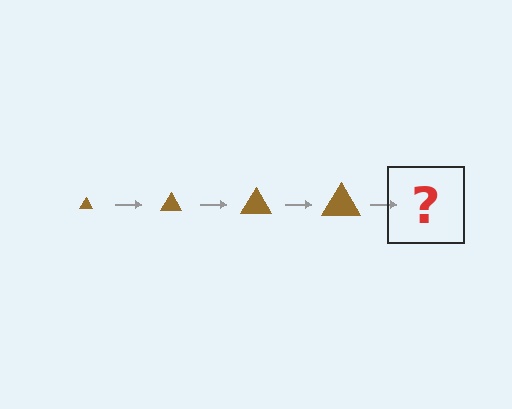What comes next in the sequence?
The next element should be a brown triangle, larger than the previous one.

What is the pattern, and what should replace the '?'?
The pattern is that the triangle gets progressively larger each step. The '?' should be a brown triangle, larger than the previous one.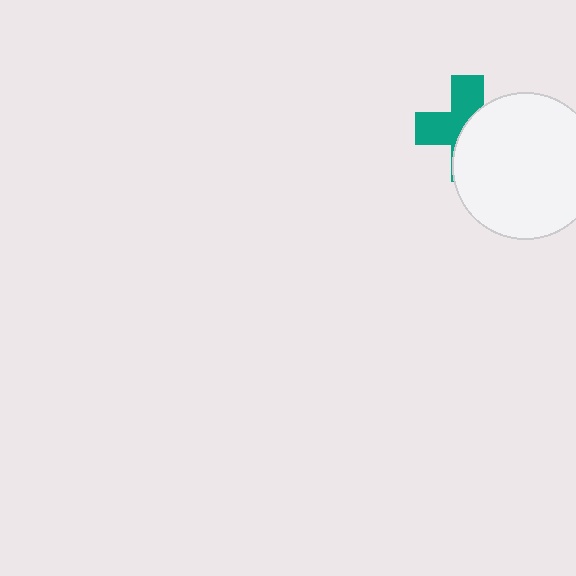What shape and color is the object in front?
The object in front is a white circle.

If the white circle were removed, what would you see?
You would see the complete teal cross.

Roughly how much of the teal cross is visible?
About half of it is visible (roughly 47%).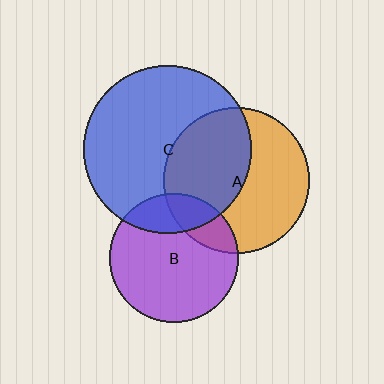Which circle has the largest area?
Circle C (blue).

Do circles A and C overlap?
Yes.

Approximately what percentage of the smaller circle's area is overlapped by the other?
Approximately 45%.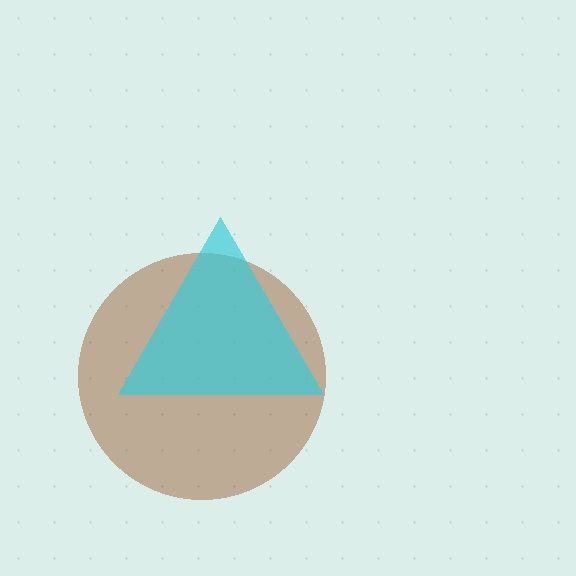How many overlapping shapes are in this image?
There are 2 overlapping shapes in the image.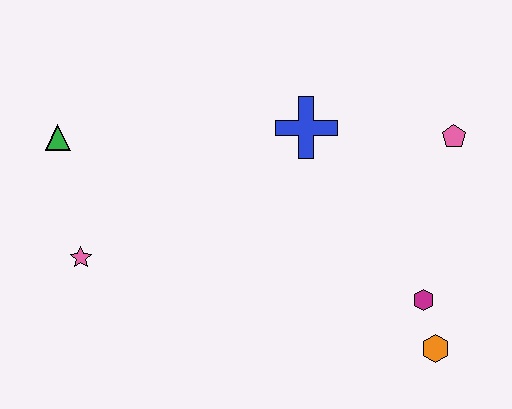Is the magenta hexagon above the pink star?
No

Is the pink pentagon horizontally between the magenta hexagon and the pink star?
No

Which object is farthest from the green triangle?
The orange hexagon is farthest from the green triangle.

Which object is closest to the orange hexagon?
The magenta hexagon is closest to the orange hexagon.